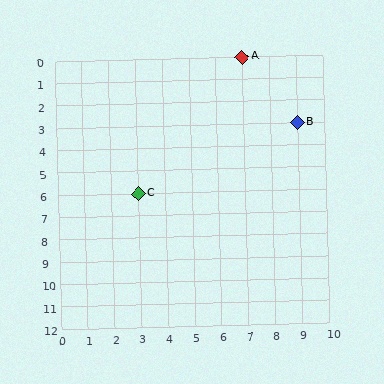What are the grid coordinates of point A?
Point A is at grid coordinates (7, 0).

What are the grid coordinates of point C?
Point C is at grid coordinates (3, 6).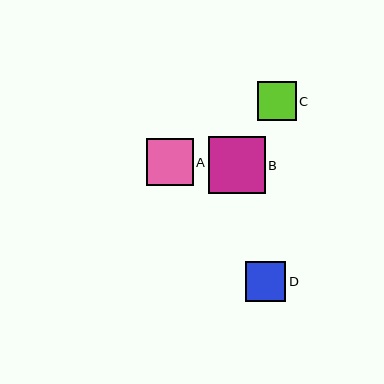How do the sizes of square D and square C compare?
Square D and square C are approximately the same size.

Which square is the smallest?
Square C is the smallest with a size of approximately 39 pixels.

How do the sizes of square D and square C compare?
Square D and square C are approximately the same size.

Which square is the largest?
Square B is the largest with a size of approximately 57 pixels.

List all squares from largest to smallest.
From largest to smallest: B, A, D, C.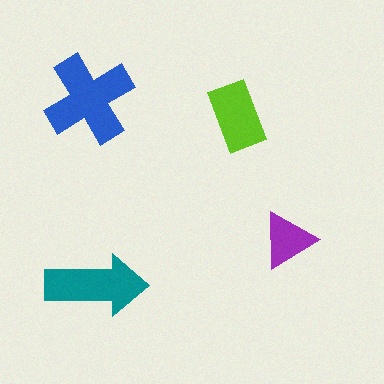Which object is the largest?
The blue cross.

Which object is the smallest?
The purple triangle.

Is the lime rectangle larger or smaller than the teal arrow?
Smaller.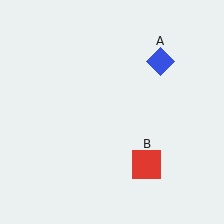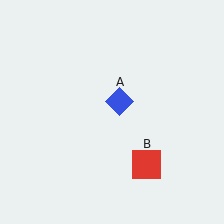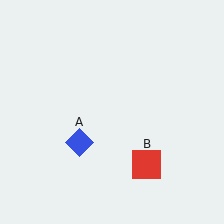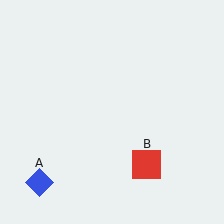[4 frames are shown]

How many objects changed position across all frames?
1 object changed position: blue diamond (object A).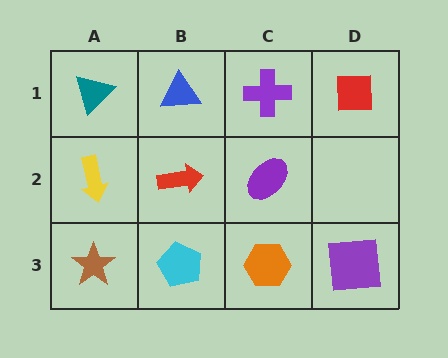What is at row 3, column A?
A brown star.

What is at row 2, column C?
A purple ellipse.